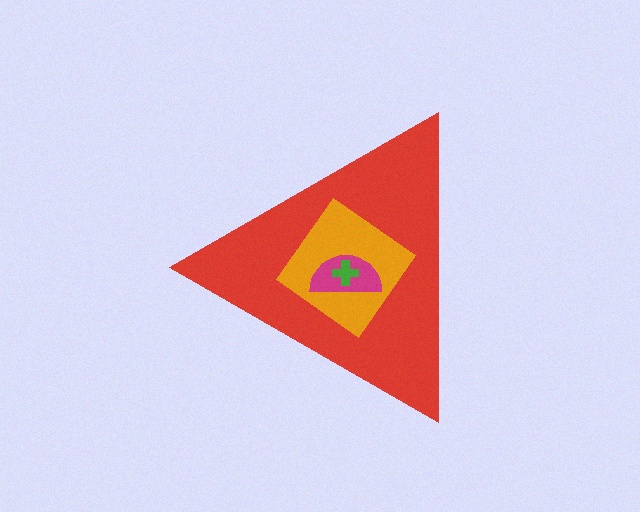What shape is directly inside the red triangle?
The orange diamond.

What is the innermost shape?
The green cross.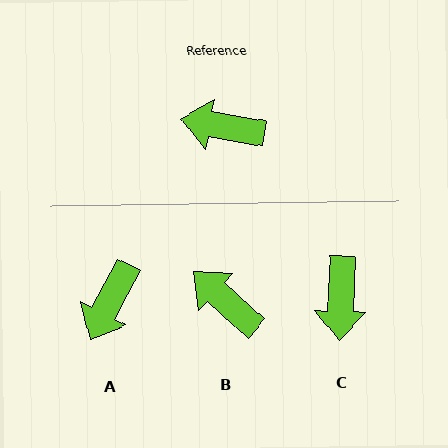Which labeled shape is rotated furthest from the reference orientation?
C, about 97 degrees away.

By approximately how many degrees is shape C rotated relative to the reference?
Approximately 97 degrees counter-clockwise.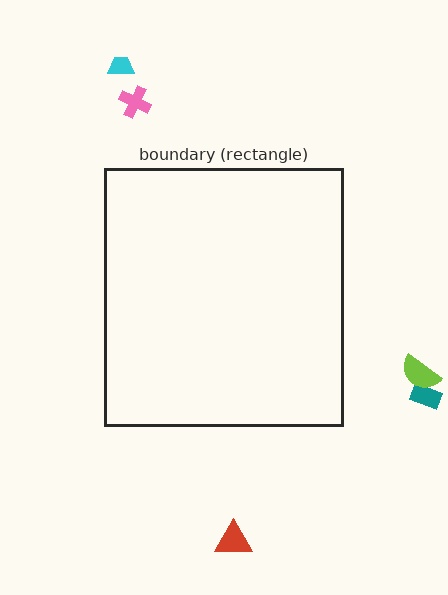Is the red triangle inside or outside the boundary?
Outside.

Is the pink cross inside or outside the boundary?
Outside.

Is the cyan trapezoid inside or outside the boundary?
Outside.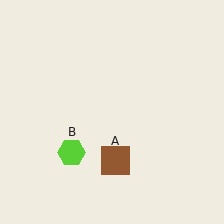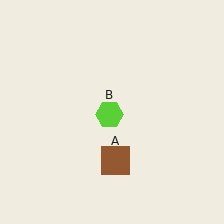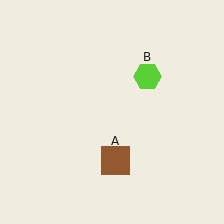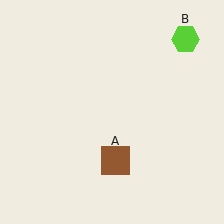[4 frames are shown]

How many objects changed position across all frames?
1 object changed position: lime hexagon (object B).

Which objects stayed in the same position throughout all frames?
Brown square (object A) remained stationary.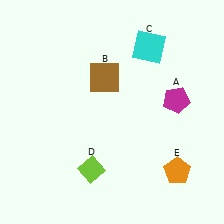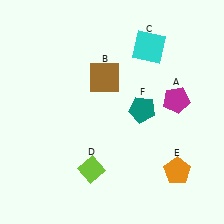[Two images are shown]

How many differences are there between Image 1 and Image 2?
There is 1 difference between the two images.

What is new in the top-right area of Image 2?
A teal pentagon (F) was added in the top-right area of Image 2.